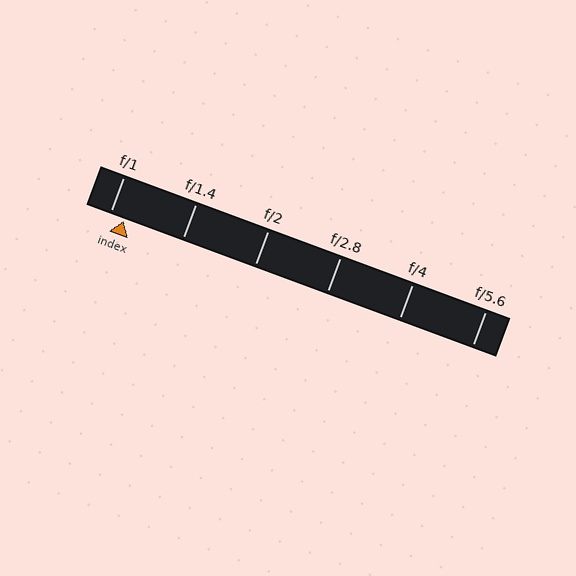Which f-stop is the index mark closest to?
The index mark is closest to f/1.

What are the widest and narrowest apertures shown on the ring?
The widest aperture shown is f/1 and the narrowest is f/5.6.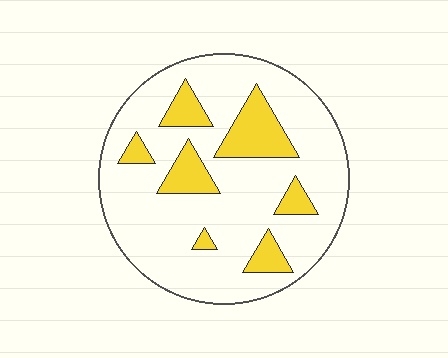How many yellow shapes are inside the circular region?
7.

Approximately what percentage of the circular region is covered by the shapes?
Approximately 20%.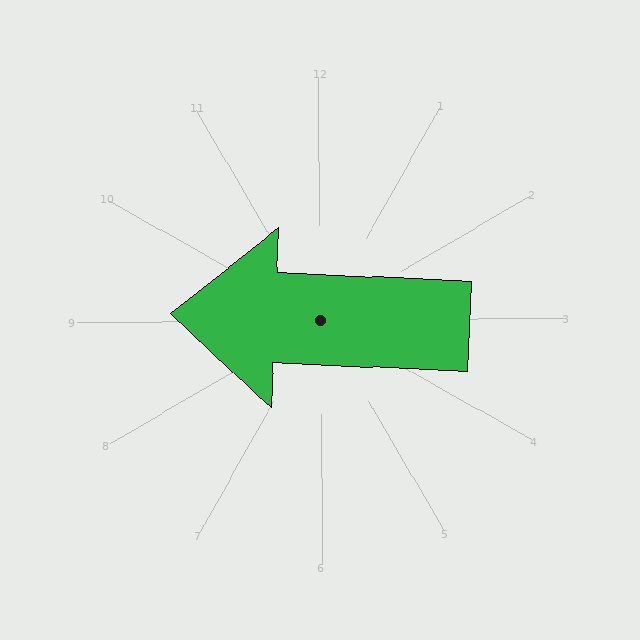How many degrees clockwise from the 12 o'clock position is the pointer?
Approximately 273 degrees.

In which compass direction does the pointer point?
West.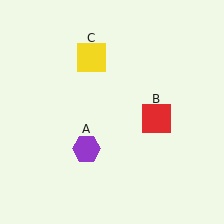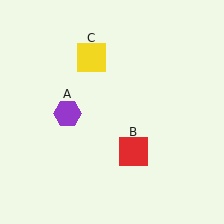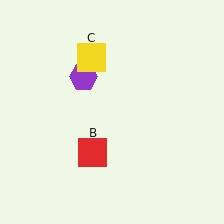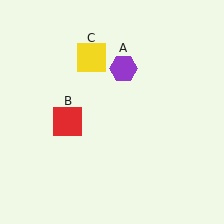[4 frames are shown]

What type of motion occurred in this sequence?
The purple hexagon (object A), red square (object B) rotated clockwise around the center of the scene.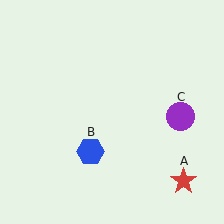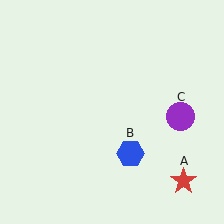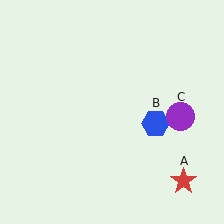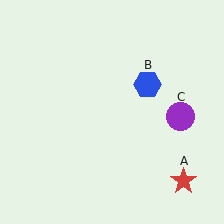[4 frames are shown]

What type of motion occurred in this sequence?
The blue hexagon (object B) rotated counterclockwise around the center of the scene.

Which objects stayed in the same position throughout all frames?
Red star (object A) and purple circle (object C) remained stationary.